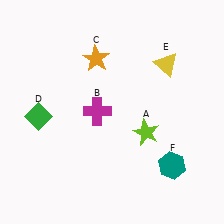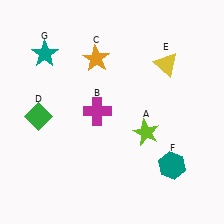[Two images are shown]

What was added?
A teal star (G) was added in Image 2.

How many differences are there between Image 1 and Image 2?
There is 1 difference between the two images.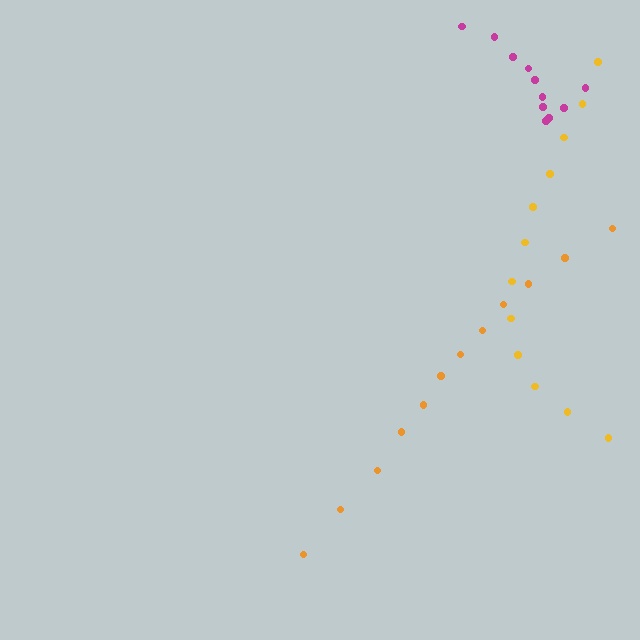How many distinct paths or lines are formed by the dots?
There are 3 distinct paths.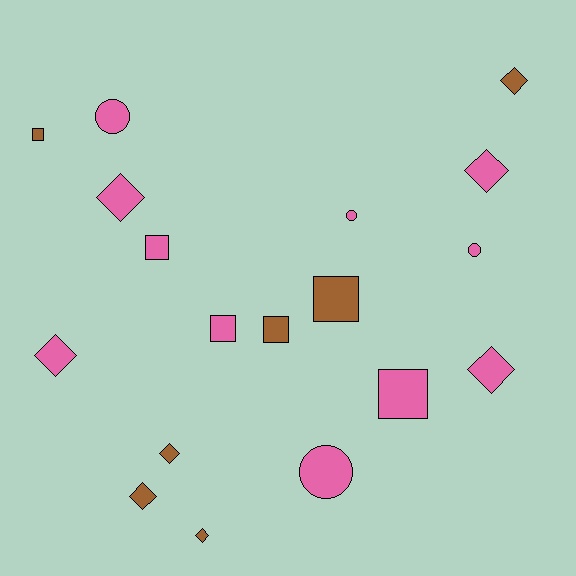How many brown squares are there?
There are 3 brown squares.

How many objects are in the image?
There are 18 objects.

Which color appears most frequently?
Pink, with 11 objects.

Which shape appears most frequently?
Diamond, with 8 objects.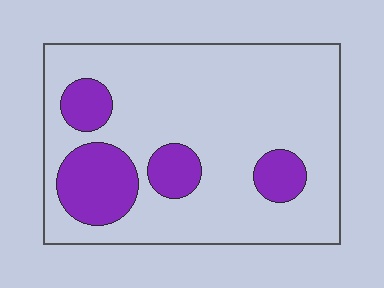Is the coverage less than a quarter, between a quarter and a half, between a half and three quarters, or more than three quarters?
Less than a quarter.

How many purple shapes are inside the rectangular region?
4.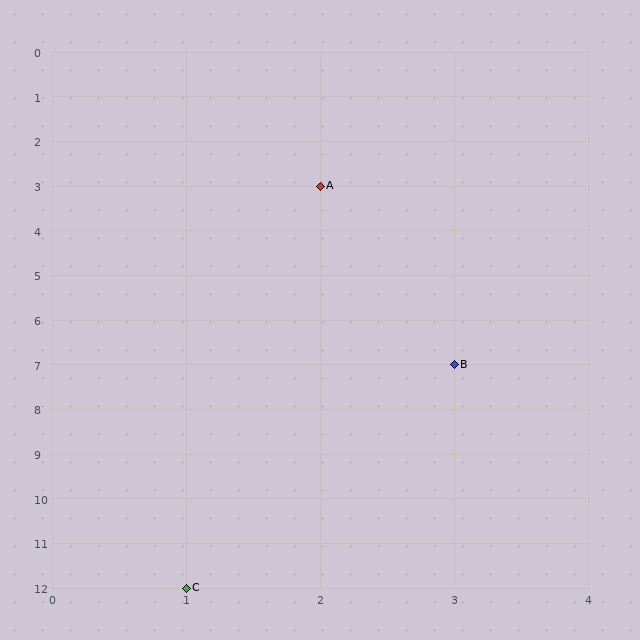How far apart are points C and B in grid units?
Points C and B are 2 columns and 5 rows apart (about 5.4 grid units diagonally).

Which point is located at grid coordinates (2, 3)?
Point A is at (2, 3).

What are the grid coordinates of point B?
Point B is at grid coordinates (3, 7).